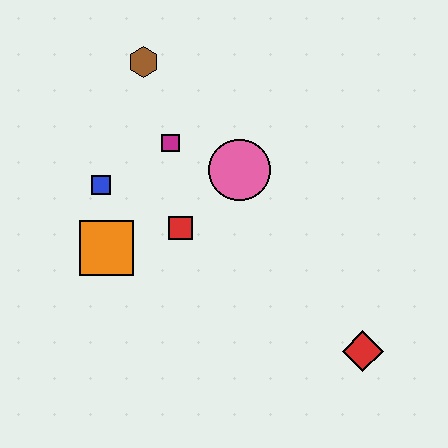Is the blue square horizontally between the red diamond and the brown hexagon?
No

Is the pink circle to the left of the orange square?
No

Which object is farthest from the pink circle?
The red diamond is farthest from the pink circle.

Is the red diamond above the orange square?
No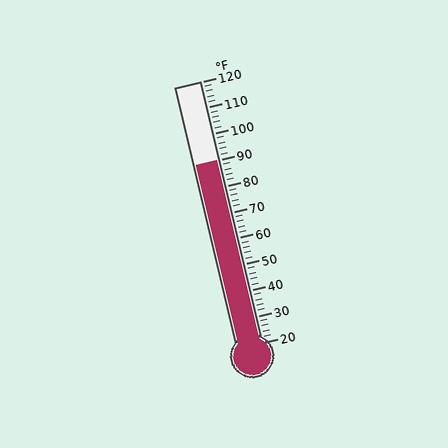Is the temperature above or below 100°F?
The temperature is below 100°F.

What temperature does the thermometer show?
The thermometer shows approximately 90°F.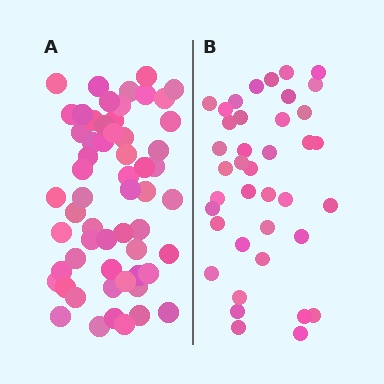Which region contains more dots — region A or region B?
Region A (the left region) has more dots.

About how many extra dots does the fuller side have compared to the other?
Region A has approximately 20 more dots than region B.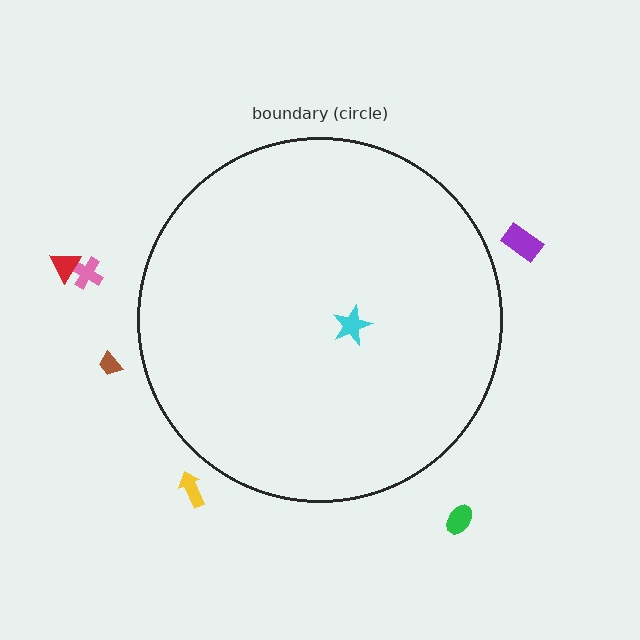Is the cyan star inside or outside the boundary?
Inside.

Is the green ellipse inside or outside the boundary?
Outside.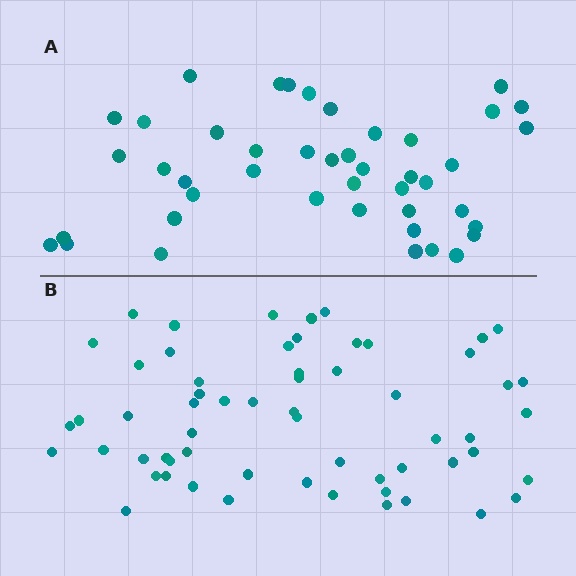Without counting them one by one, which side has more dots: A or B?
Region B (the bottom region) has more dots.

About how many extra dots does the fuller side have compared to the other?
Region B has approximately 15 more dots than region A.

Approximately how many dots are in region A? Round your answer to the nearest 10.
About 40 dots. (The exact count is 44, which rounds to 40.)